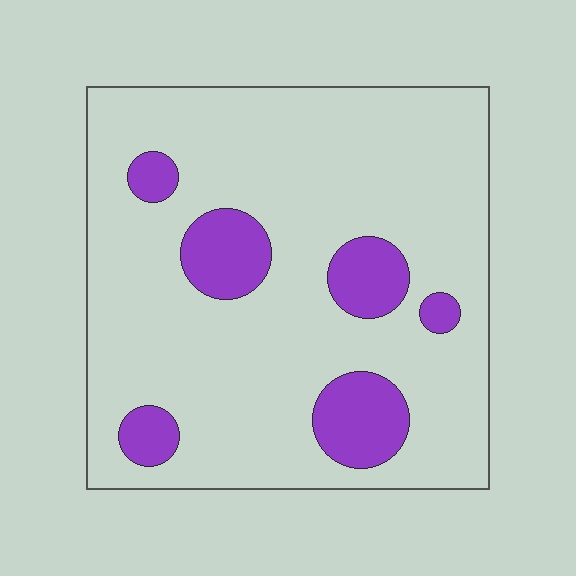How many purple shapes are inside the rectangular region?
6.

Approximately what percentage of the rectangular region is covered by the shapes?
Approximately 15%.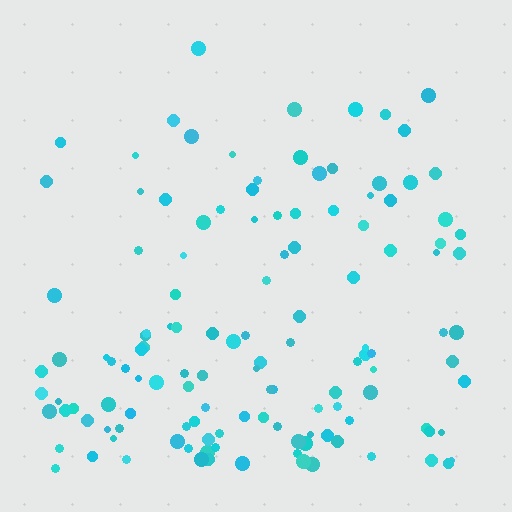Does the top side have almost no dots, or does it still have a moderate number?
Still a moderate number, just noticeably fewer than the bottom.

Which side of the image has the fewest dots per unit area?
The top.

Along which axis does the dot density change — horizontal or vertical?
Vertical.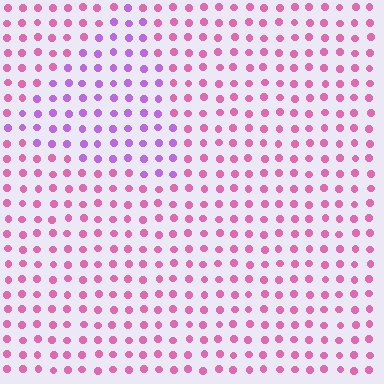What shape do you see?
I see a triangle.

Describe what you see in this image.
The image is filled with small pink elements in a uniform arrangement. A triangle-shaped region is visible where the elements are tinted to a slightly different hue, forming a subtle color boundary.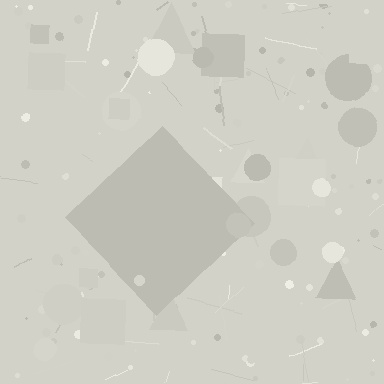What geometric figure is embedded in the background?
A diamond is embedded in the background.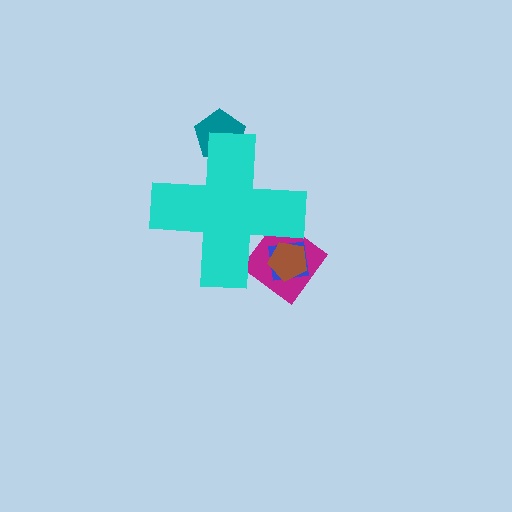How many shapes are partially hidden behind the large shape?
4 shapes are partially hidden.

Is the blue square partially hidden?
Yes, the blue square is partially hidden behind the cyan cross.